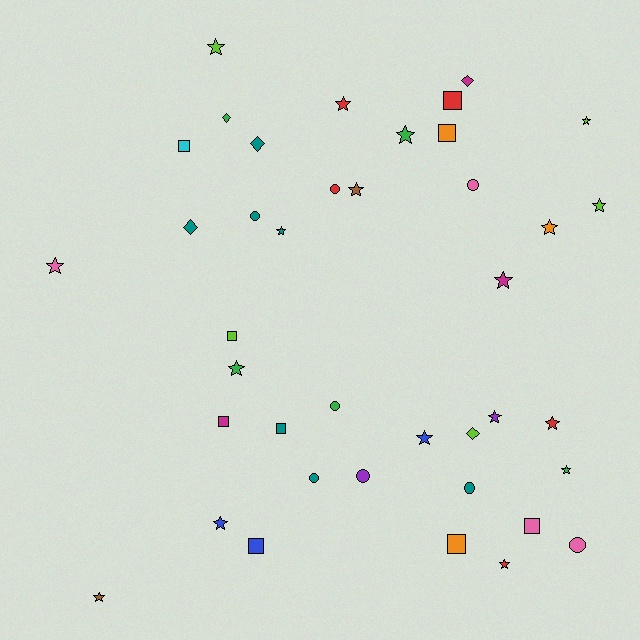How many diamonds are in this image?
There are 5 diamonds.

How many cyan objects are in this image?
There is 1 cyan object.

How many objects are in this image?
There are 40 objects.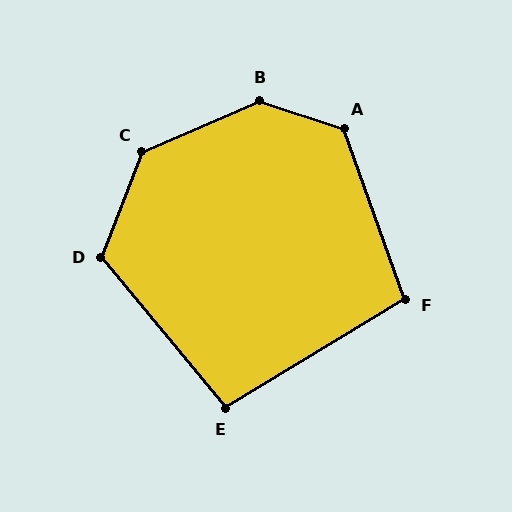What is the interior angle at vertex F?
Approximately 102 degrees (obtuse).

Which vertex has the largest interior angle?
B, at approximately 139 degrees.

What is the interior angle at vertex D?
Approximately 119 degrees (obtuse).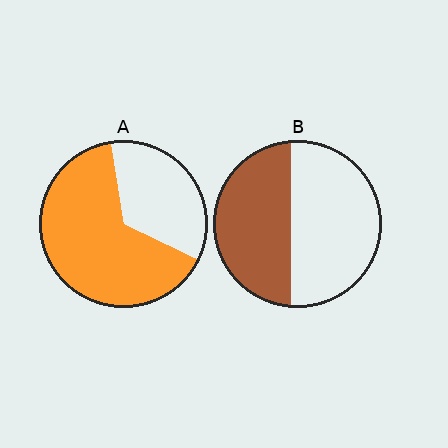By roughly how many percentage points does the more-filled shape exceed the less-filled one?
By roughly 20 percentage points (A over B).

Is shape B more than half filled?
No.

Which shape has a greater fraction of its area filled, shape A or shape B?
Shape A.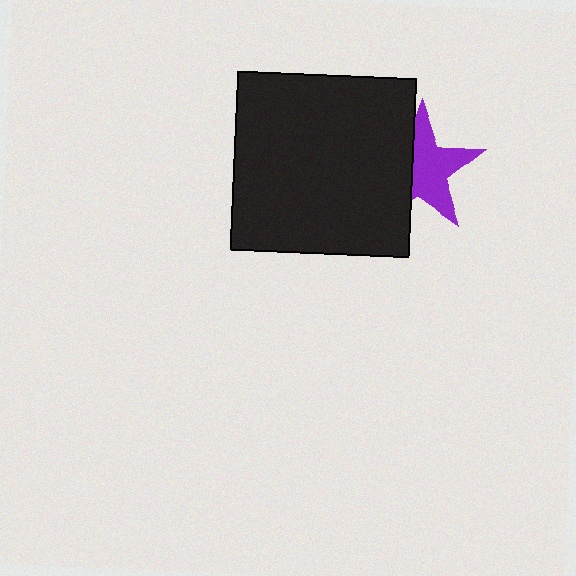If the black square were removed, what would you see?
You would see the complete purple star.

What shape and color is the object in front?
The object in front is a black square.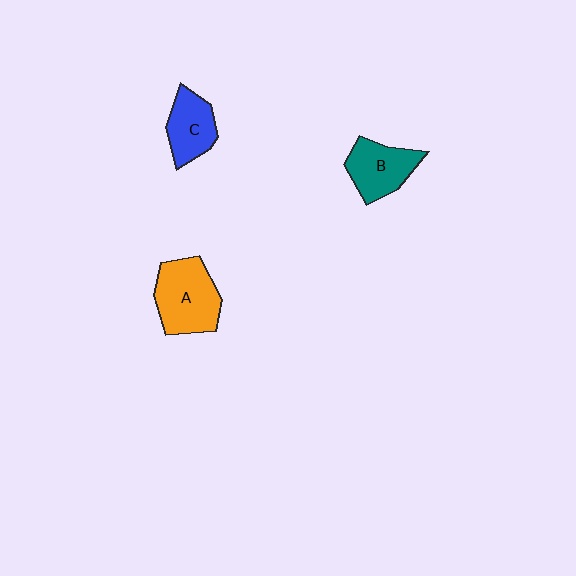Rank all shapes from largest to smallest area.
From largest to smallest: A (orange), B (teal), C (blue).